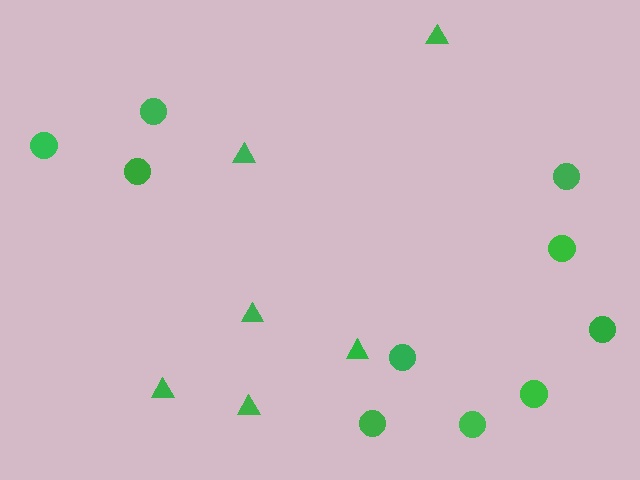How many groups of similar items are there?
There are 2 groups: one group of circles (10) and one group of triangles (6).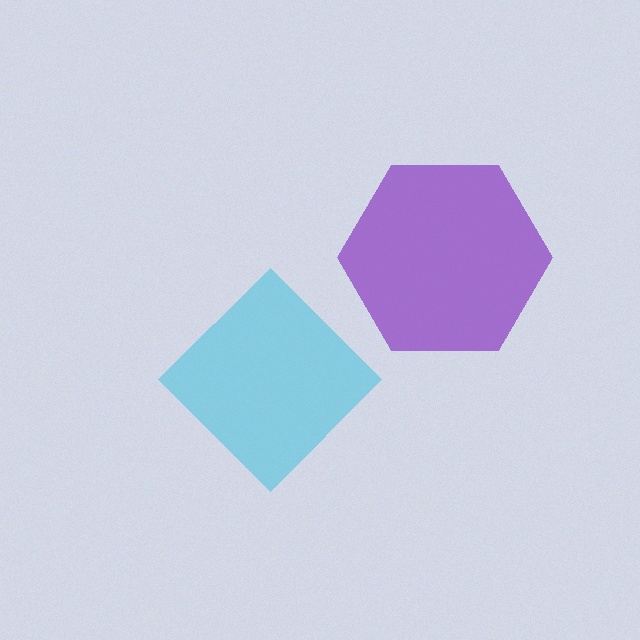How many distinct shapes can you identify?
There are 2 distinct shapes: a cyan diamond, a purple hexagon.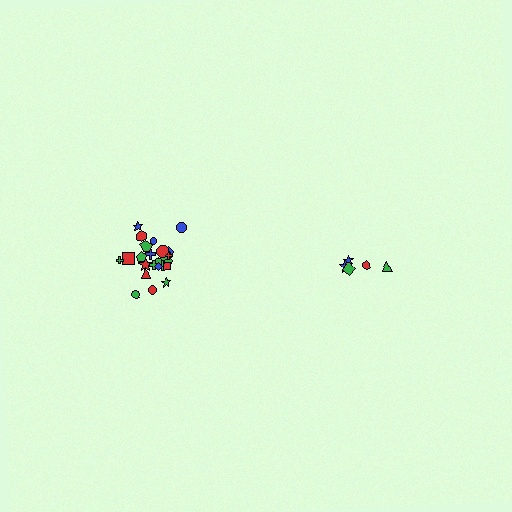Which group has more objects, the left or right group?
The left group.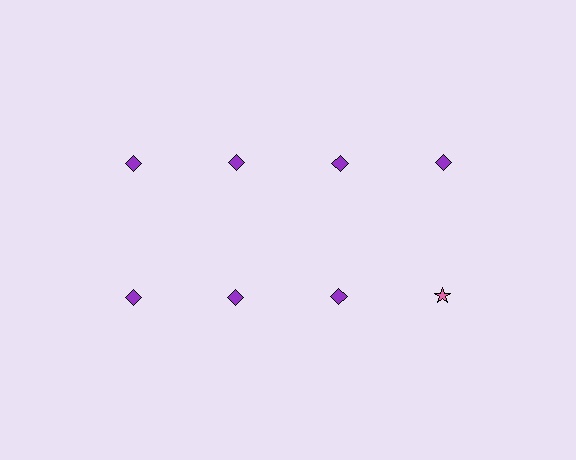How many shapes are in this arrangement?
There are 8 shapes arranged in a grid pattern.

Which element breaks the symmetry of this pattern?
The pink star in the second row, second from right column breaks the symmetry. All other shapes are purple diamonds.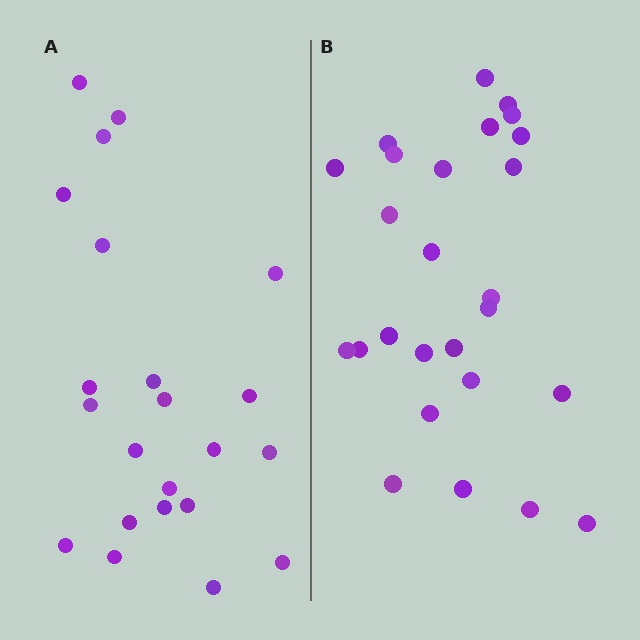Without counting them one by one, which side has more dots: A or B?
Region B (the right region) has more dots.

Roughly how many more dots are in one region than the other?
Region B has about 4 more dots than region A.